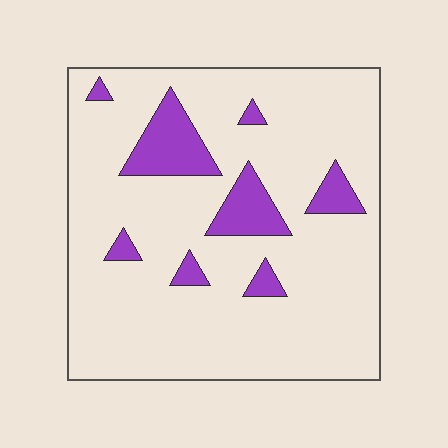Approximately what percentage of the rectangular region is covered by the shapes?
Approximately 15%.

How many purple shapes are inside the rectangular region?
8.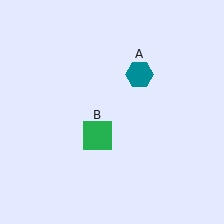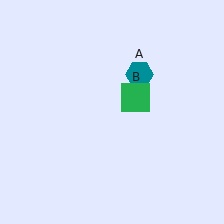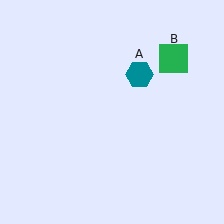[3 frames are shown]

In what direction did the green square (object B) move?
The green square (object B) moved up and to the right.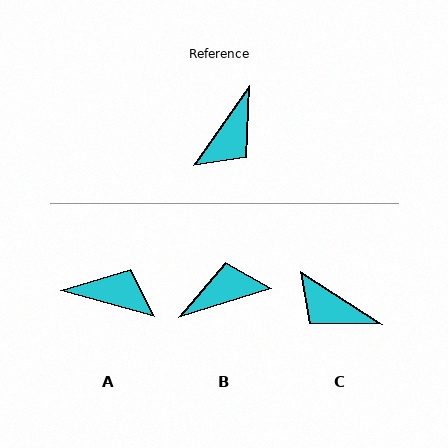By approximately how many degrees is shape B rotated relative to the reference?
Approximately 142 degrees counter-clockwise.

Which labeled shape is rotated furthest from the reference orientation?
B, about 142 degrees away.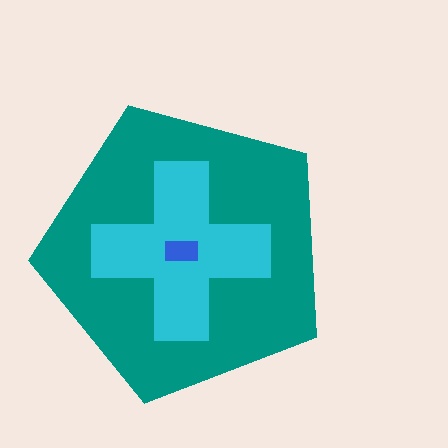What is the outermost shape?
The teal pentagon.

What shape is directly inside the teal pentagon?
The cyan cross.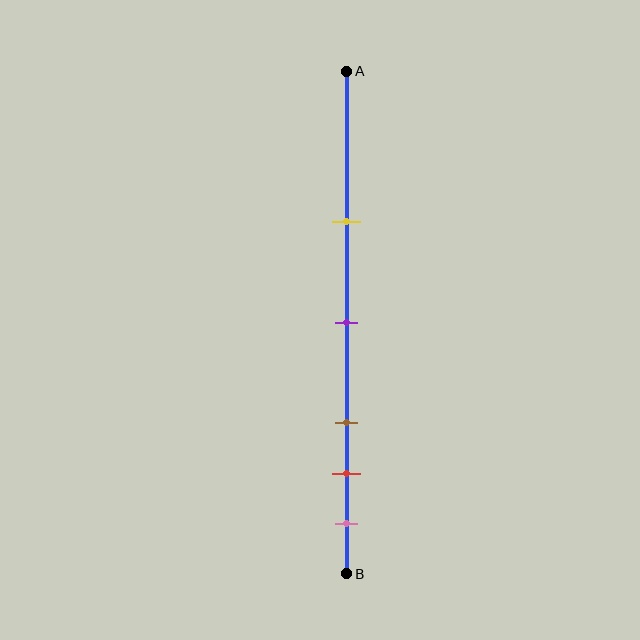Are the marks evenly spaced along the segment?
No, the marks are not evenly spaced.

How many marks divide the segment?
There are 5 marks dividing the segment.